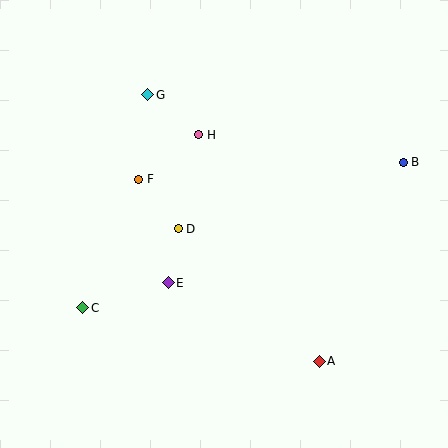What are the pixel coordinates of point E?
Point E is at (168, 283).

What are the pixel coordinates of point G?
Point G is at (147, 95).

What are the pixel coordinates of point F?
Point F is at (139, 179).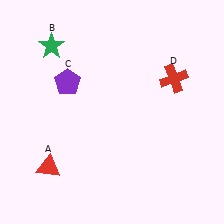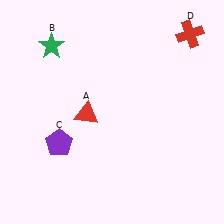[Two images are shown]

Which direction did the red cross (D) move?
The red cross (D) moved up.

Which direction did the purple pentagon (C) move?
The purple pentagon (C) moved down.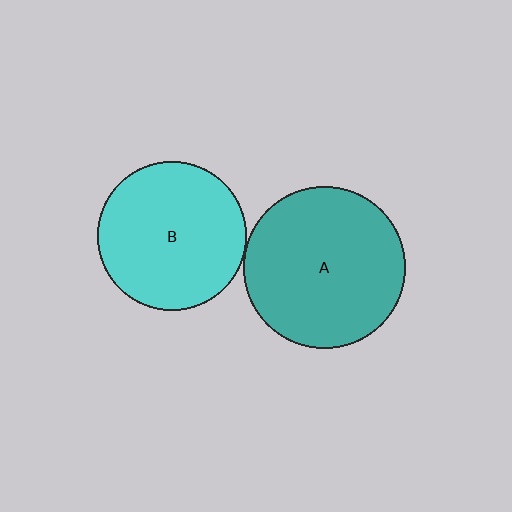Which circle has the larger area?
Circle A (teal).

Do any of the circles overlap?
No, none of the circles overlap.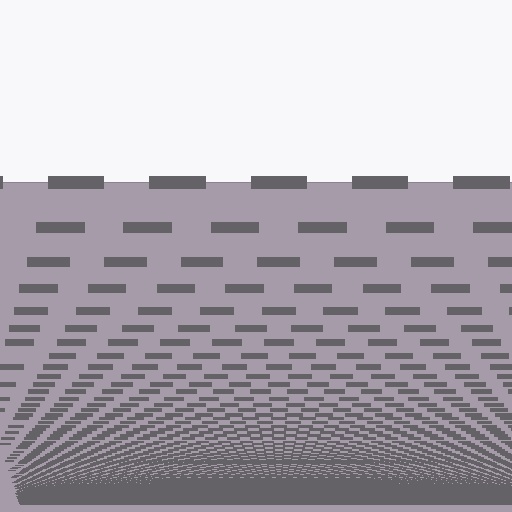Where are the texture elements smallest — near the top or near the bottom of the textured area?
Near the bottom.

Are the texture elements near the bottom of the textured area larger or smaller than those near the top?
Smaller. The gradient is inverted — elements near the bottom are smaller and denser.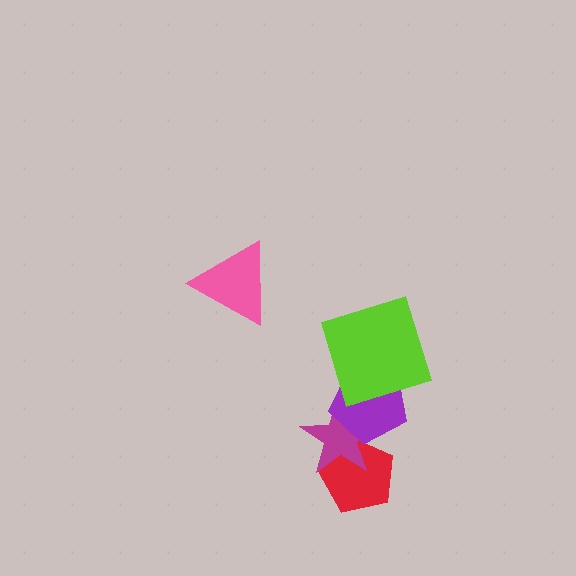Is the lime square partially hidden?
No, no other shape covers it.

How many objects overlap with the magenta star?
2 objects overlap with the magenta star.